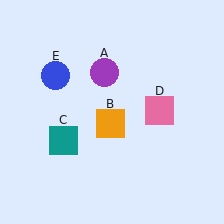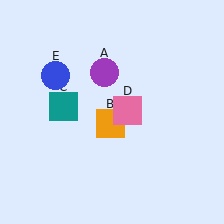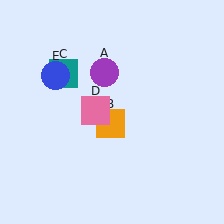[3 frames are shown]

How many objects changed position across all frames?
2 objects changed position: teal square (object C), pink square (object D).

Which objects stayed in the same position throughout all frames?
Purple circle (object A) and orange square (object B) and blue circle (object E) remained stationary.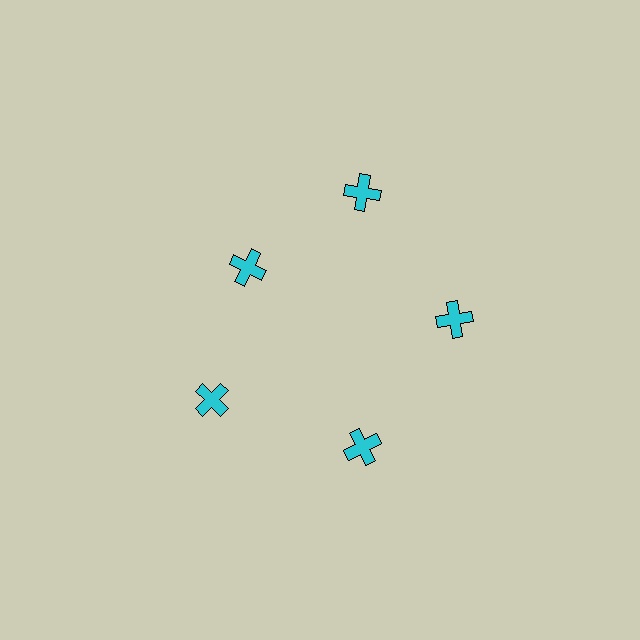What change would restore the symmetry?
The symmetry would be restored by moving it outward, back onto the ring so that all 5 crosses sit at equal angles and equal distance from the center.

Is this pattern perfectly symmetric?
No. The 5 cyan crosses are arranged in a ring, but one element near the 10 o'clock position is pulled inward toward the center, breaking the 5-fold rotational symmetry.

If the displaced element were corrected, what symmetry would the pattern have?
It would have 5-fold rotational symmetry — the pattern would map onto itself every 72 degrees.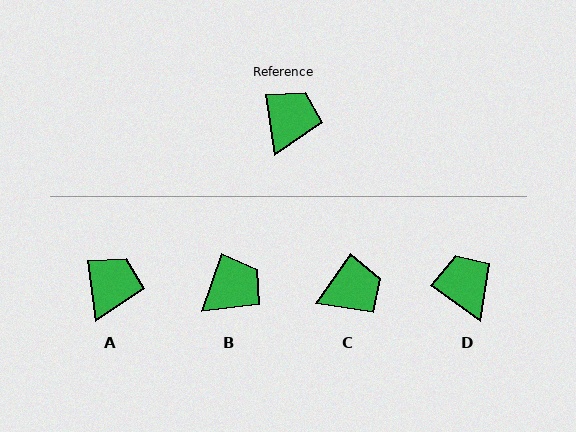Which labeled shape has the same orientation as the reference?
A.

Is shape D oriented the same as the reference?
No, it is off by about 47 degrees.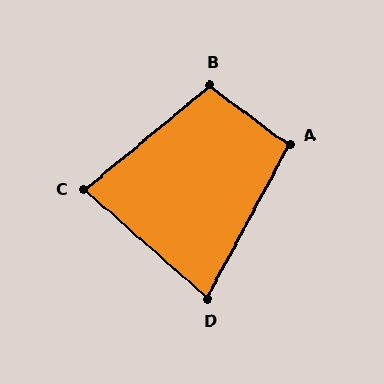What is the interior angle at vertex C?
Approximately 81 degrees (acute).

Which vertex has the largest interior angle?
B, at approximately 103 degrees.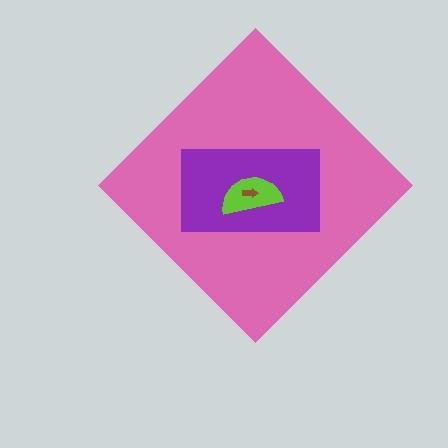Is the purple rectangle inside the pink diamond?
Yes.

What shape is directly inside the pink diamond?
The purple rectangle.